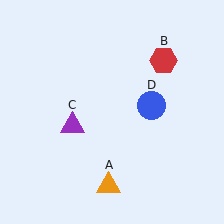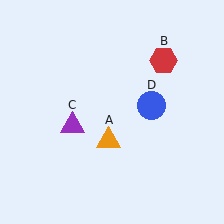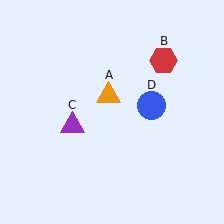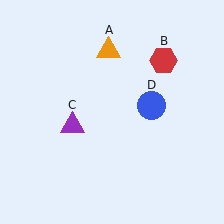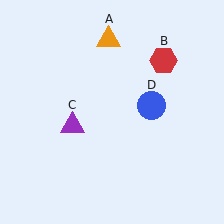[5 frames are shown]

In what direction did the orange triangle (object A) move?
The orange triangle (object A) moved up.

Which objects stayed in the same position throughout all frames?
Red hexagon (object B) and purple triangle (object C) and blue circle (object D) remained stationary.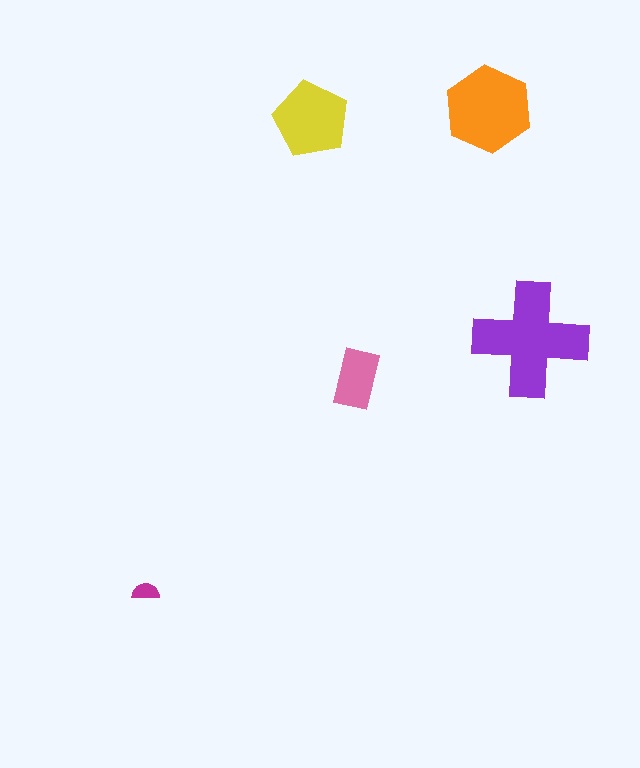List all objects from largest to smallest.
The purple cross, the orange hexagon, the yellow pentagon, the pink rectangle, the magenta semicircle.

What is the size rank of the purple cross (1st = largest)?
1st.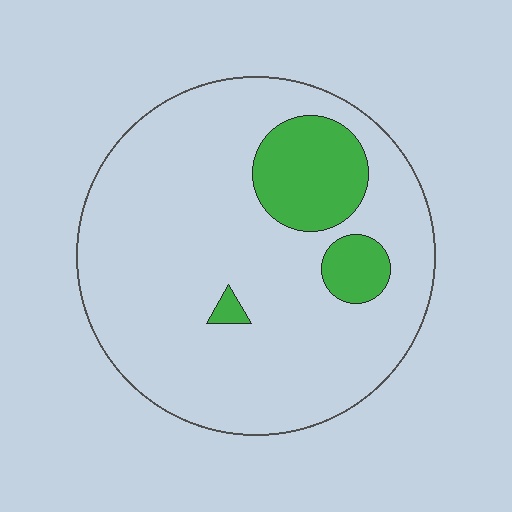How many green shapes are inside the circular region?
3.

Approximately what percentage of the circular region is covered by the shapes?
Approximately 15%.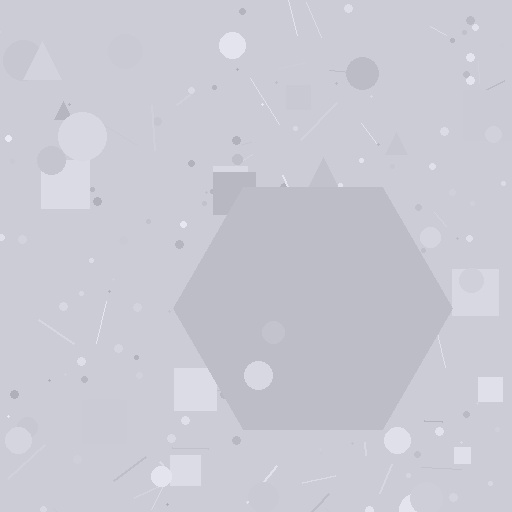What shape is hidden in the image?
A hexagon is hidden in the image.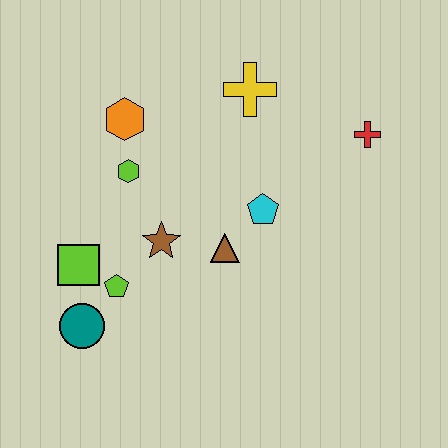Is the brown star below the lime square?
No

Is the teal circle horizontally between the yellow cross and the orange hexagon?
No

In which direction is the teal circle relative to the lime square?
The teal circle is below the lime square.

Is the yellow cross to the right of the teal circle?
Yes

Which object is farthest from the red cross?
The teal circle is farthest from the red cross.